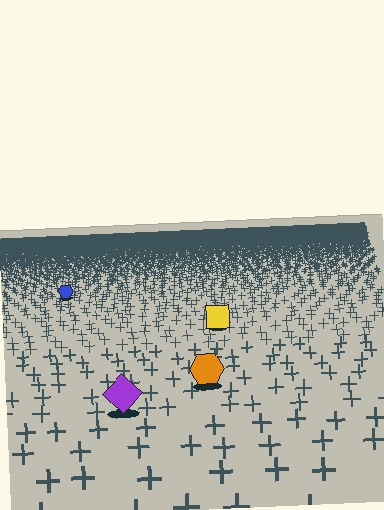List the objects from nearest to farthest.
From nearest to farthest: the purple diamond, the orange hexagon, the yellow square, the blue hexagon.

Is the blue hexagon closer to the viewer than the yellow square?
No. The yellow square is closer — you can tell from the texture gradient: the ground texture is coarser near it.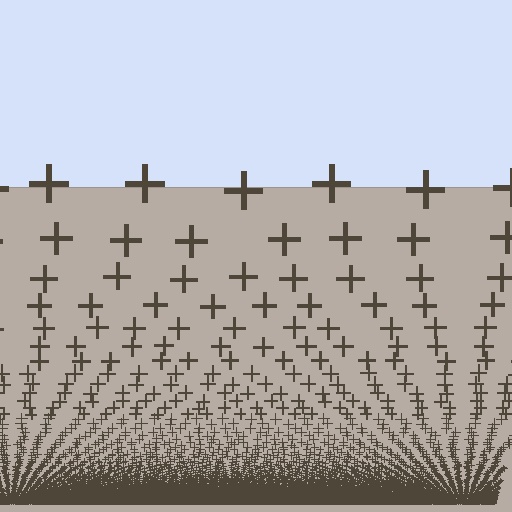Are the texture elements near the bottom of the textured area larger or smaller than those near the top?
Smaller. The gradient is inverted — elements near the bottom are smaller and denser.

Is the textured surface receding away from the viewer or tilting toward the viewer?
The surface appears to tilt toward the viewer. Texture elements get larger and sparser toward the top.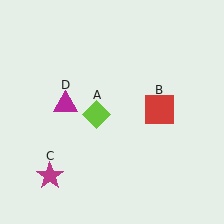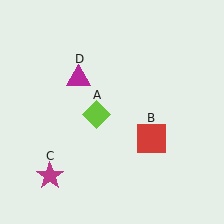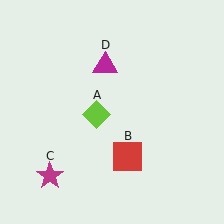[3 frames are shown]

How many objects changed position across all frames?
2 objects changed position: red square (object B), magenta triangle (object D).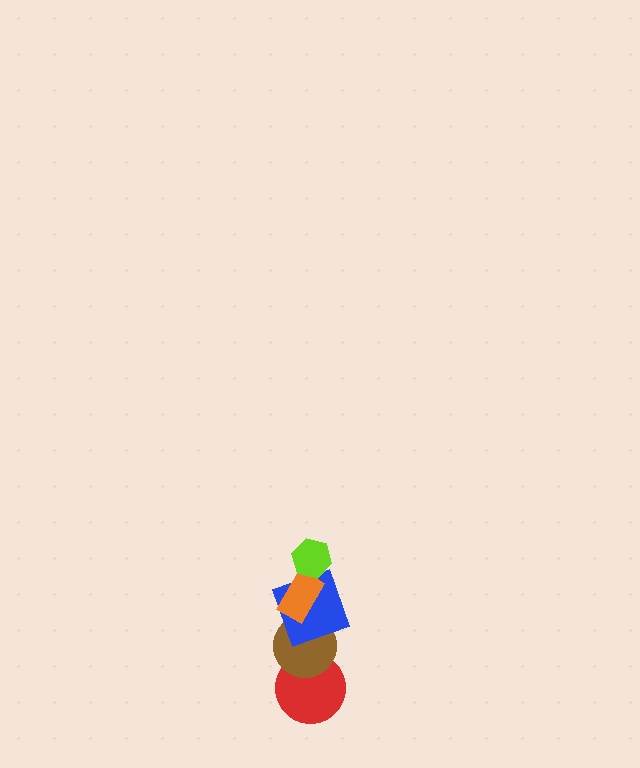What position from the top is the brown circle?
The brown circle is 4th from the top.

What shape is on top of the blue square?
The orange rectangle is on top of the blue square.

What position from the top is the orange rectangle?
The orange rectangle is 2nd from the top.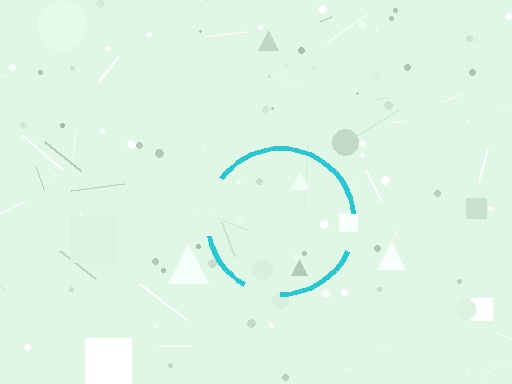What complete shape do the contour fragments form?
The contour fragments form a circle.